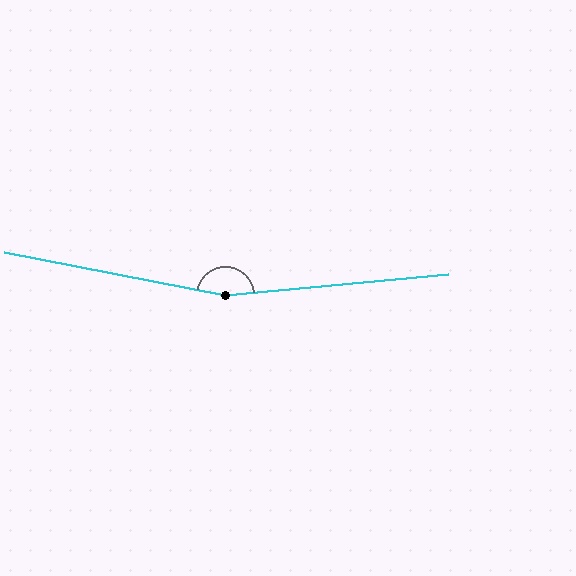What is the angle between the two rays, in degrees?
Approximately 163 degrees.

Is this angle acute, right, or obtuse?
It is obtuse.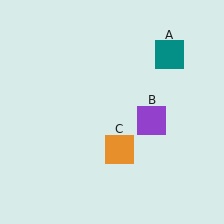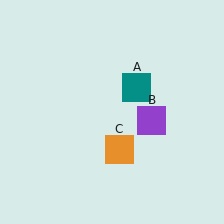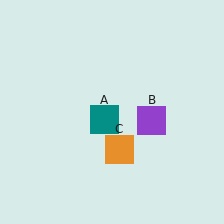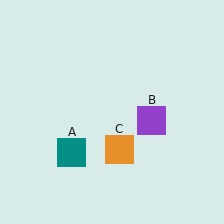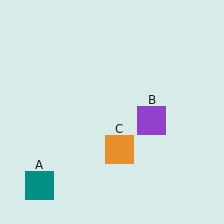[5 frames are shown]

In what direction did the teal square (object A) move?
The teal square (object A) moved down and to the left.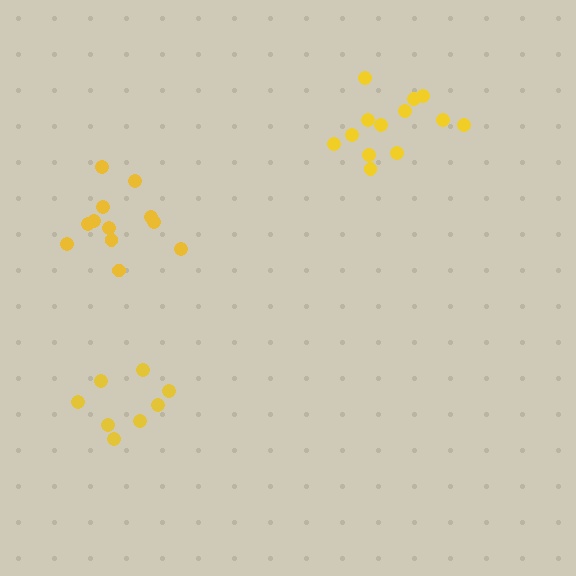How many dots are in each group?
Group 1: 13 dots, Group 2: 8 dots, Group 3: 12 dots (33 total).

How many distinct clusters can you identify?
There are 3 distinct clusters.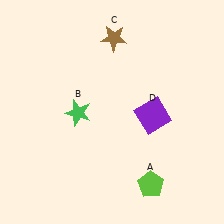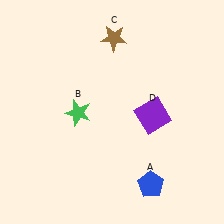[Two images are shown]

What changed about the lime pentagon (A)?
In Image 1, A is lime. In Image 2, it changed to blue.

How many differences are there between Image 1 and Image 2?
There is 1 difference between the two images.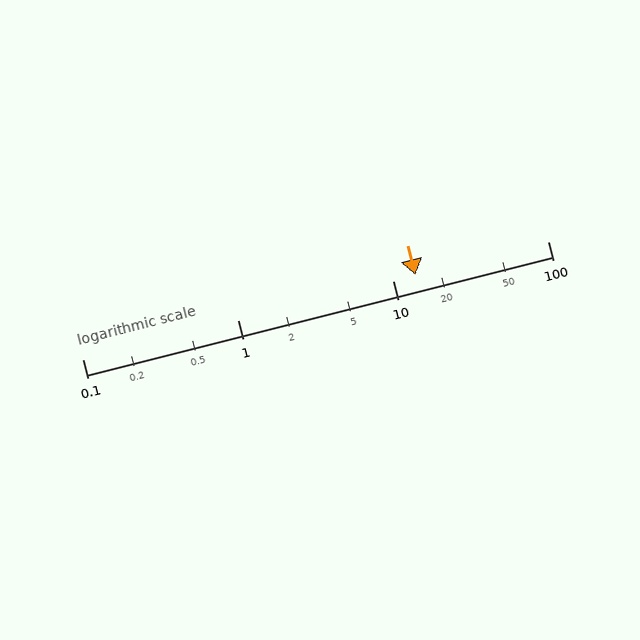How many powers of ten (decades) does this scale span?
The scale spans 3 decades, from 0.1 to 100.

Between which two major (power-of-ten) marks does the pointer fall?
The pointer is between 10 and 100.